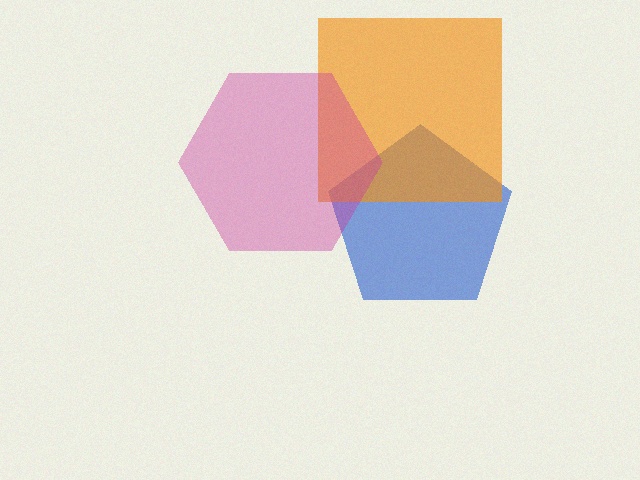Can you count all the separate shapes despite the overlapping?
Yes, there are 3 separate shapes.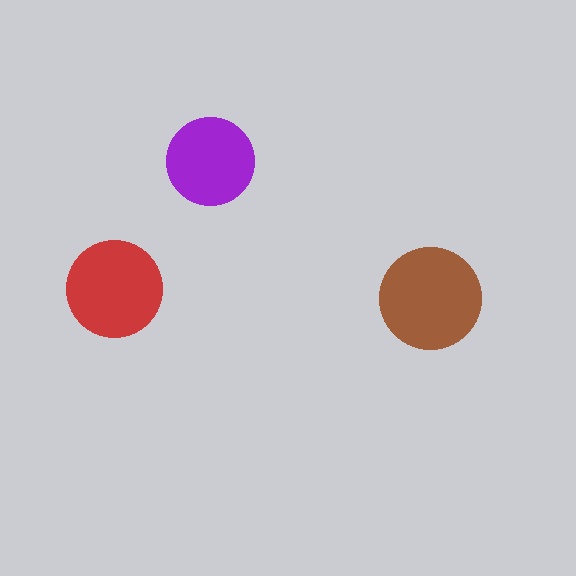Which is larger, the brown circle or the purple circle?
The brown one.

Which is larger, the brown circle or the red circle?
The brown one.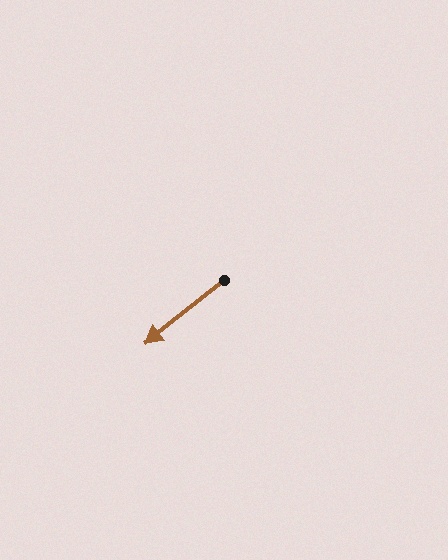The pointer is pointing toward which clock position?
Roughly 8 o'clock.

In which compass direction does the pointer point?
Southwest.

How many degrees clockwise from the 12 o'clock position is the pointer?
Approximately 232 degrees.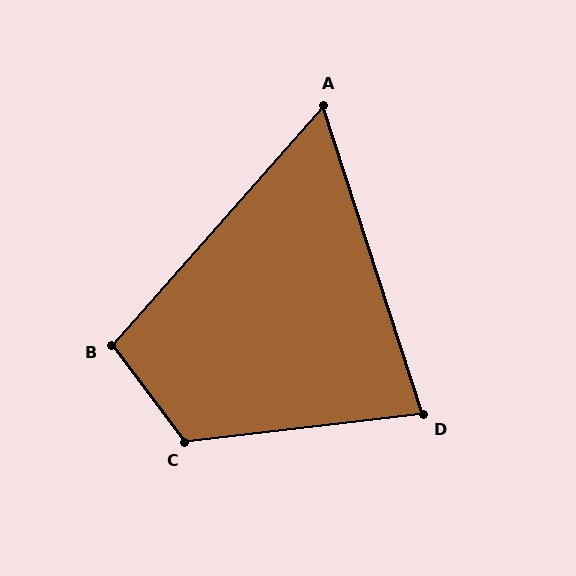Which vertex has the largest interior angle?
C, at approximately 121 degrees.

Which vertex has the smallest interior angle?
A, at approximately 59 degrees.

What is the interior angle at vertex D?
Approximately 79 degrees (acute).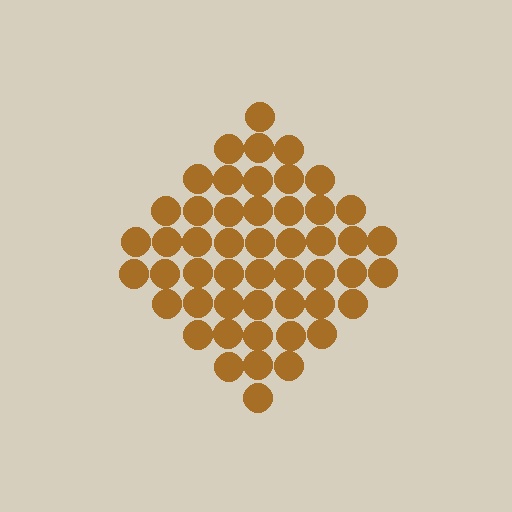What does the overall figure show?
The overall figure shows a diamond.